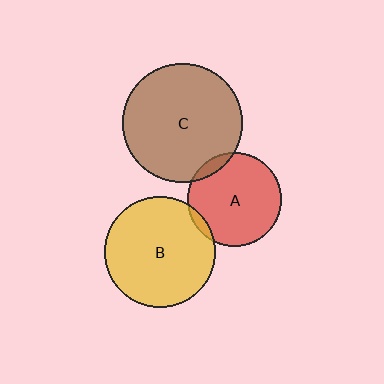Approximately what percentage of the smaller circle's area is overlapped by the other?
Approximately 5%.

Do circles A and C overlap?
Yes.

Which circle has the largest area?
Circle C (brown).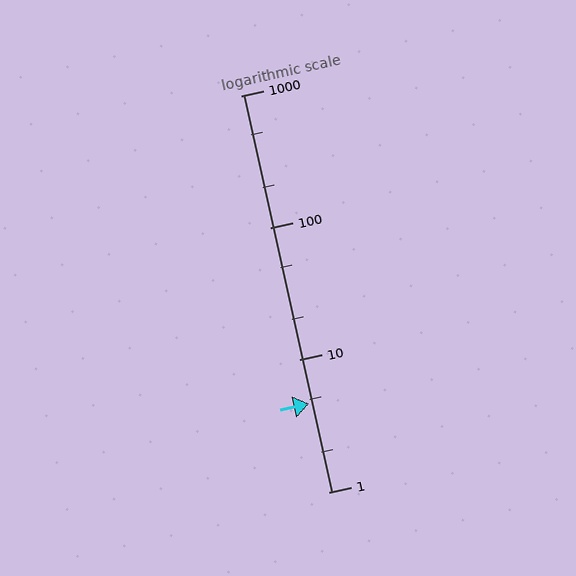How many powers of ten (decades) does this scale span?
The scale spans 3 decades, from 1 to 1000.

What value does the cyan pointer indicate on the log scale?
The pointer indicates approximately 4.7.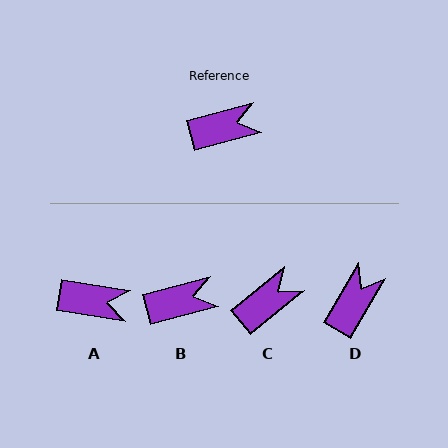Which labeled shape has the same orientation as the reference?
B.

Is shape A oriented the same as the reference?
No, it is off by about 24 degrees.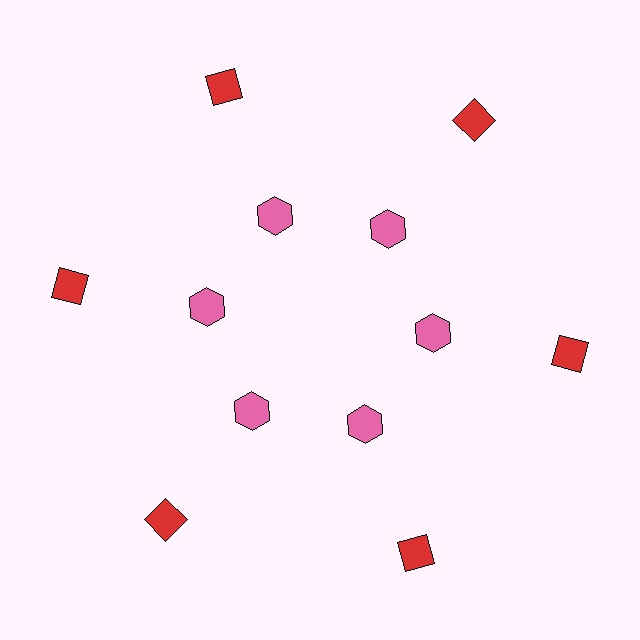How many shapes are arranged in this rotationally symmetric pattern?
There are 12 shapes, arranged in 6 groups of 2.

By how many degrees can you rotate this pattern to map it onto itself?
The pattern maps onto itself every 60 degrees of rotation.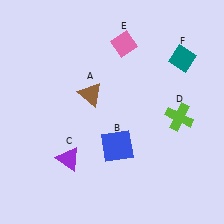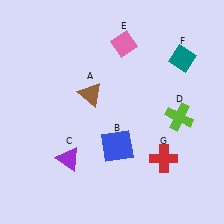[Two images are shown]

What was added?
A red cross (G) was added in Image 2.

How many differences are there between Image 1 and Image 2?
There is 1 difference between the two images.